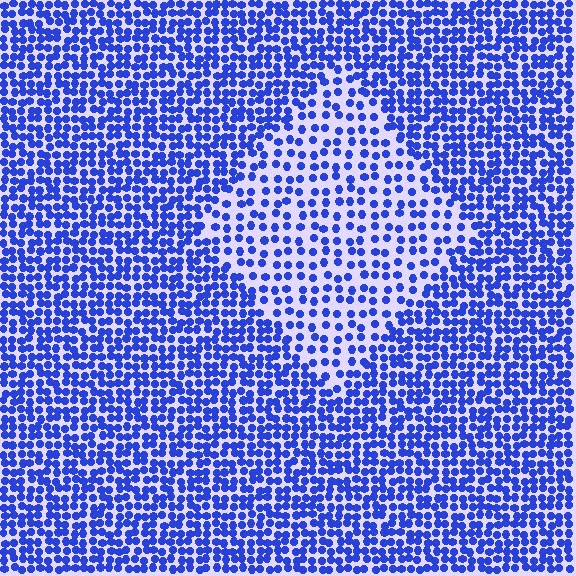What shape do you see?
I see a diamond.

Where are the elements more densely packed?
The elements are more densely packed outside the diamond boundary.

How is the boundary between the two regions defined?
The boundary is defined by a change in element density (approximately 1.9x ratio). All elements are the same color, size, and shape.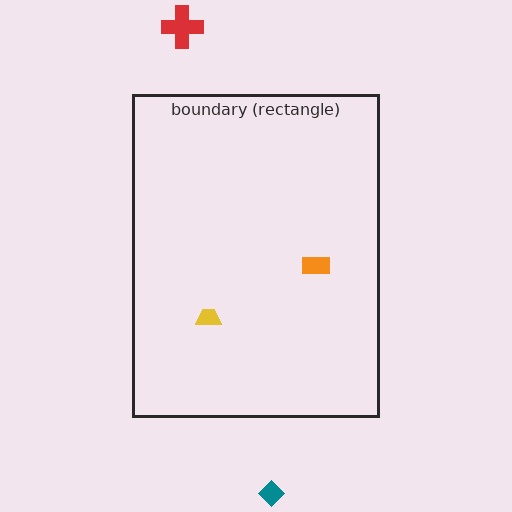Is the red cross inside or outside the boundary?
Outside.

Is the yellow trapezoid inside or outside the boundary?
Inside.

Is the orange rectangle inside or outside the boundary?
Inside.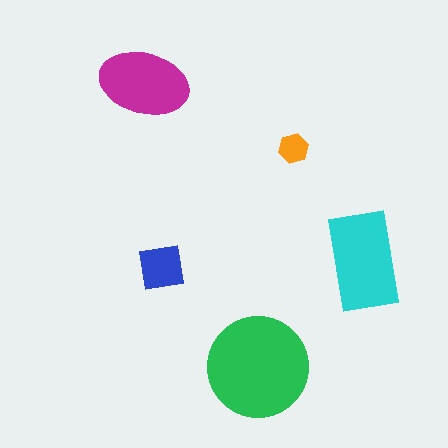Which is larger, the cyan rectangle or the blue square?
The cyan rectangle.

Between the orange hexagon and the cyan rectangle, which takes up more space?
The cyan rectangle.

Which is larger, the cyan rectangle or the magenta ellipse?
The cyan rectangle.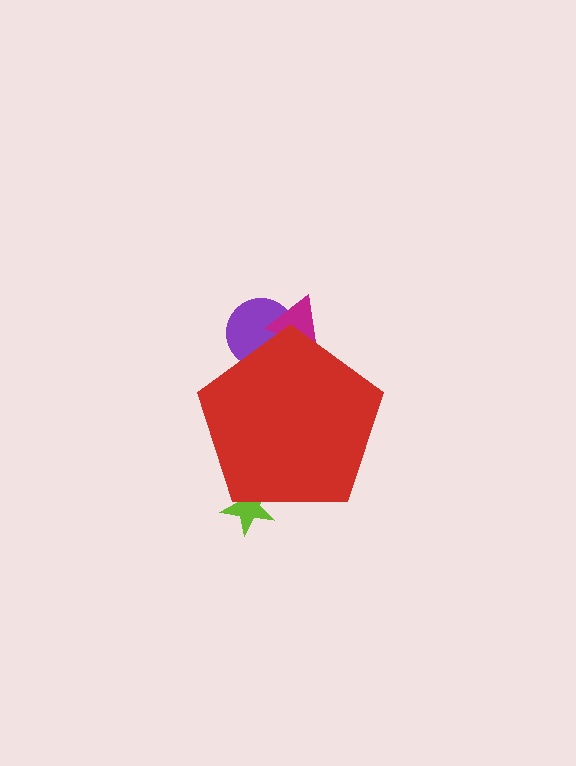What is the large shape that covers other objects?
A red pentagon.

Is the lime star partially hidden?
Yes, the lime star is partially hidden behind the red pentagon.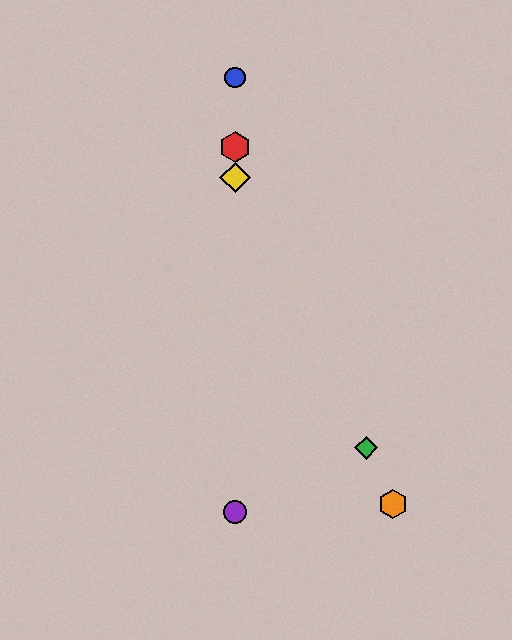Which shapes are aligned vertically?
The red hexagon, the blue circle, the yellow diamond, the purple circle are aligned vertically.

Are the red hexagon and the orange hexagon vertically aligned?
No, the red hexagon is at x≈235 and the orange hexagon is at x≈393.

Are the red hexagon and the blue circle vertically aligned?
Yes, both are at x≈235.